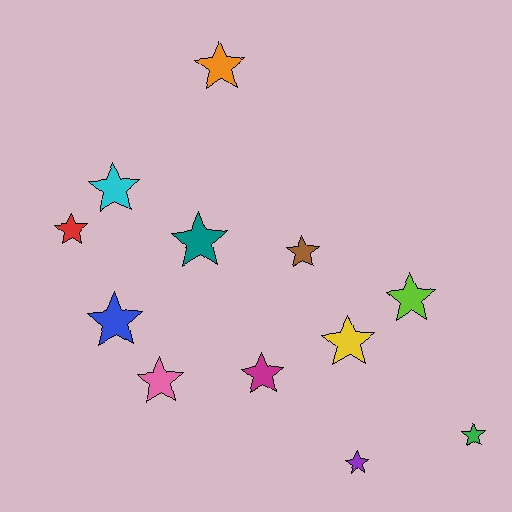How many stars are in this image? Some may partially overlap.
There are 12 stars.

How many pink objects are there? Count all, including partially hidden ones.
There is 1 pink object.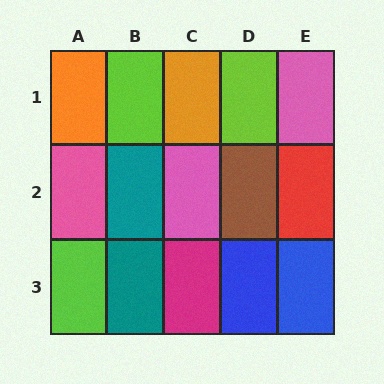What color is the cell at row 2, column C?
Pink.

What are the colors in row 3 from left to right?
Lime, teal, magenta, blue, blue.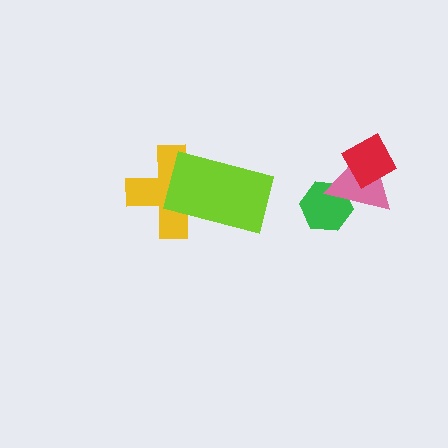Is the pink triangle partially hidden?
Yes, it is partially covered by another shape.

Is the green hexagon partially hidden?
Yes, it is partially covered by another shape.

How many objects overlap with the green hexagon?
1 object overlaps with the green hexagon.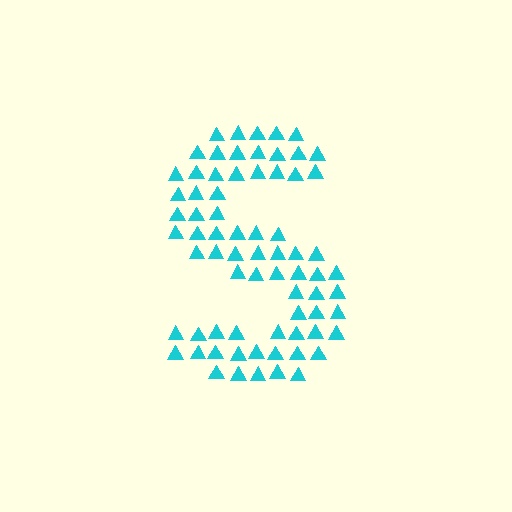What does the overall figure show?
The overall figure shows the letter S.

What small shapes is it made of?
It is made of small triangles.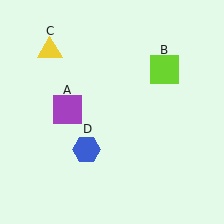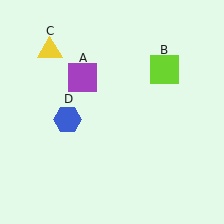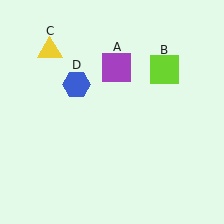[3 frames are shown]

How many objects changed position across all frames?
2 objects changed position: purple square (object A), blue hexagon (object D).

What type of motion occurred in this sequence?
The purple square (object A), blue hexagon (object D) rotated clockwise around the center of the scene.